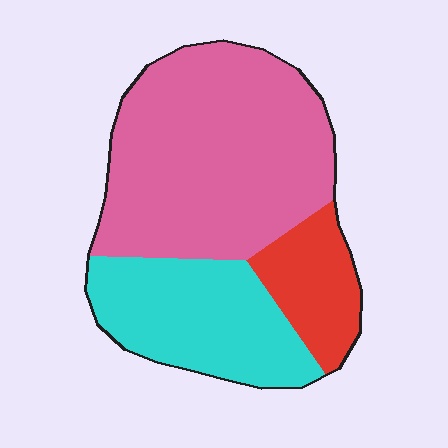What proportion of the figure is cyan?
Cyan covers around 30% of the figure.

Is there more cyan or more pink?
Pink.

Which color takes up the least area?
Red, at roughly 15%.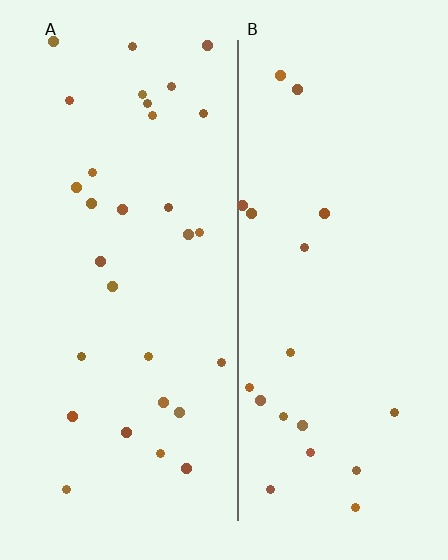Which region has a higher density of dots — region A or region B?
A (the left).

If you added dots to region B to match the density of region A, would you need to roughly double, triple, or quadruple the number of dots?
Approximately double.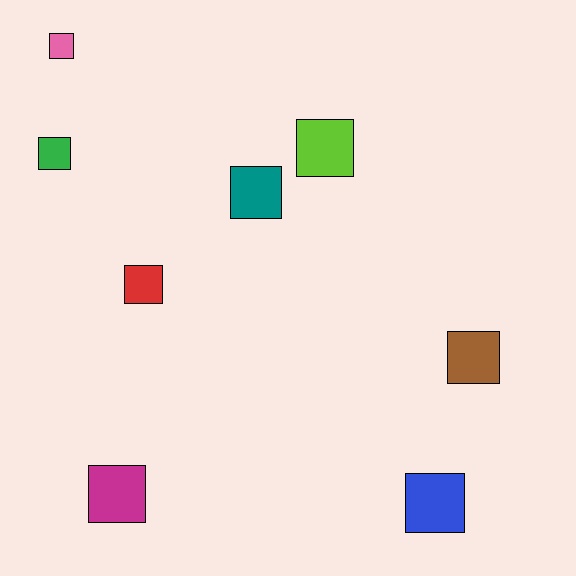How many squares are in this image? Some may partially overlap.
There are 8 squares.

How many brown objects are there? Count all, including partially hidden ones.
There is 1 brown object.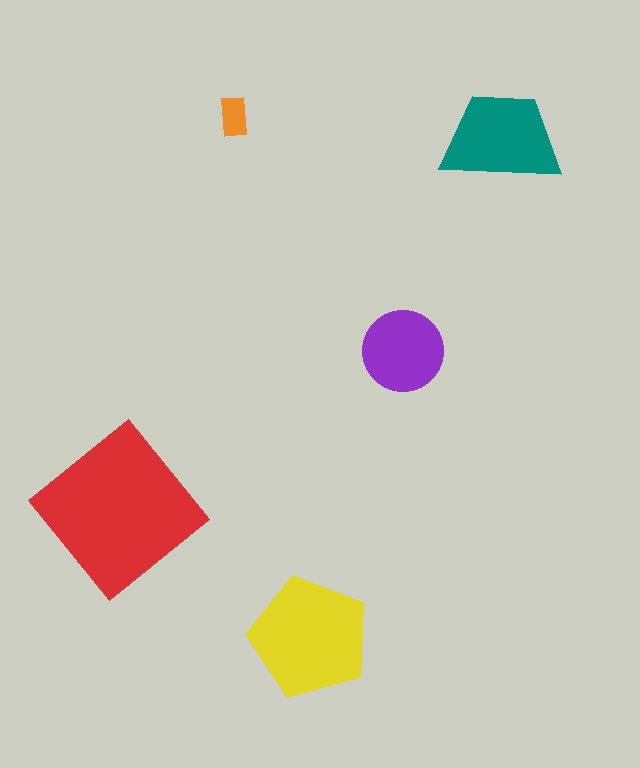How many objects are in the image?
There are 5 objects in the image.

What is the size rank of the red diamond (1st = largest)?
1st.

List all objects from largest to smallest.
The red diamond, the yellow pentagon, the teal trapezoid, the purple circle, the orange rectangle.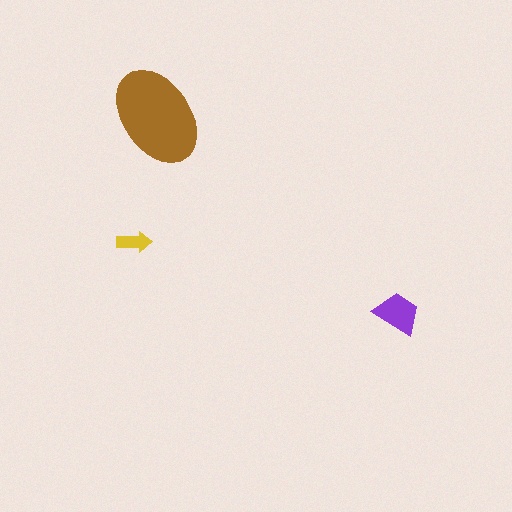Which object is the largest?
The brown ellipse.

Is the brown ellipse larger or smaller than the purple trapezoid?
Larger.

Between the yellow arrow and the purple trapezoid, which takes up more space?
The purple trapezoid.